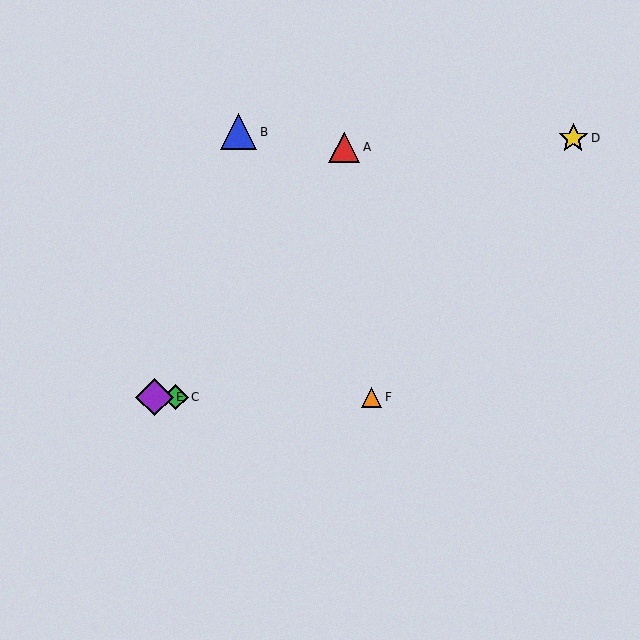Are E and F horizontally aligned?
Yes, both are at y≈397.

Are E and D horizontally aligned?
No, E is at y≈397 and D is at y≈138.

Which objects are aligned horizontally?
Objects C, E, F are aligned horizontally.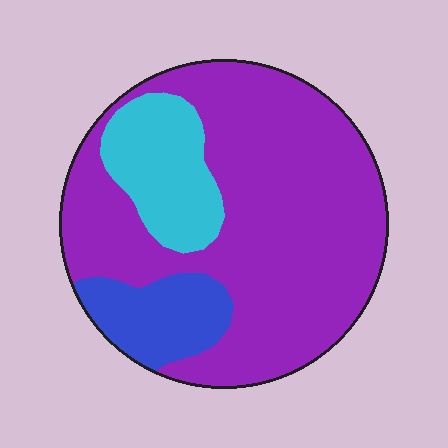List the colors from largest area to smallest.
From largest to smallest: purple, cyan, blue.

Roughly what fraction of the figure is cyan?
Cyan covers about 15% of the figure.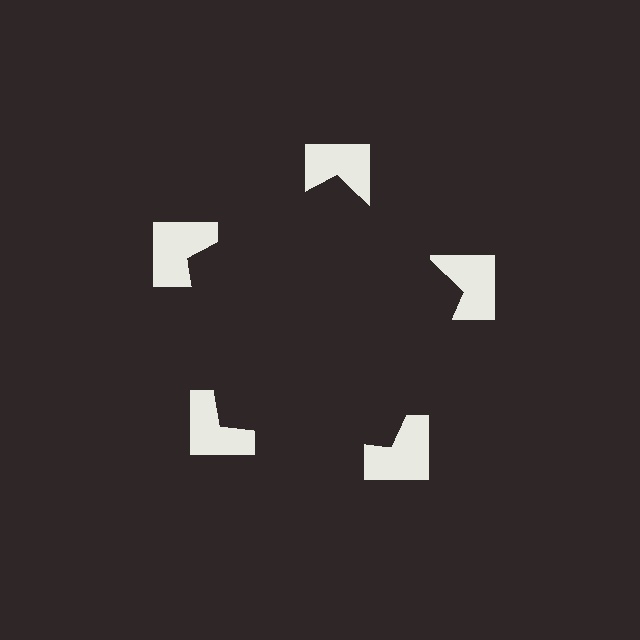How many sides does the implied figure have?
5 sides.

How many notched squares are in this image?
There are 5 — one at each vertex of the illusory pentagon.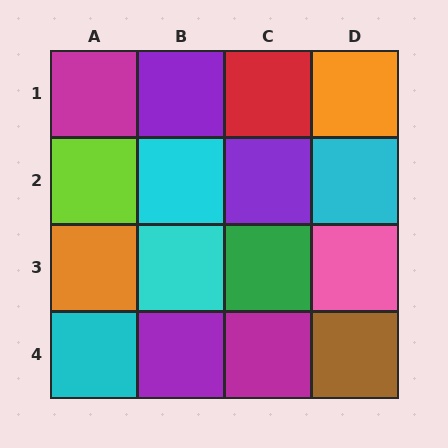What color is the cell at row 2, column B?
Cyan.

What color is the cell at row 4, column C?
Magenta.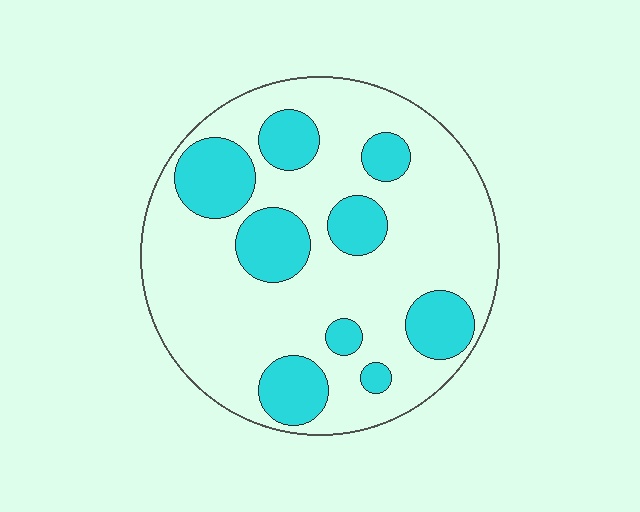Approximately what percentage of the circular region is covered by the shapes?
Approximately 25%.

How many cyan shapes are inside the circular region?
9.